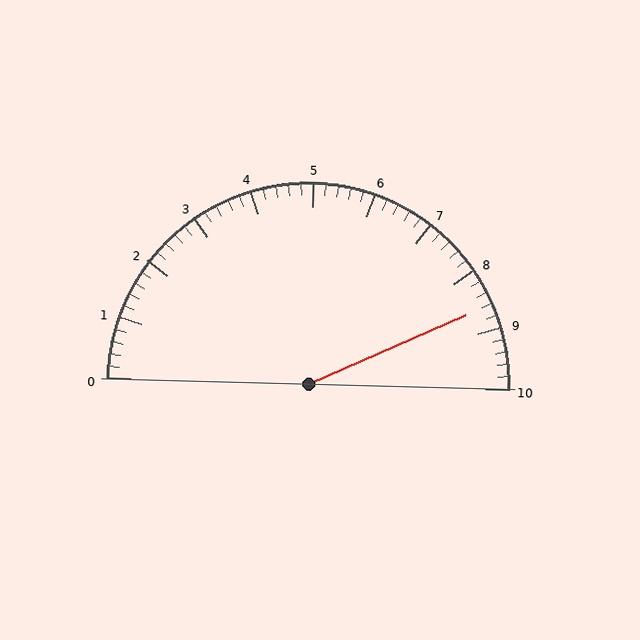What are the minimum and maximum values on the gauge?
The gauge ranges from 0 to 10.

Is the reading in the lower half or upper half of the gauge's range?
The reading is in the upper half of the range (0 to 10).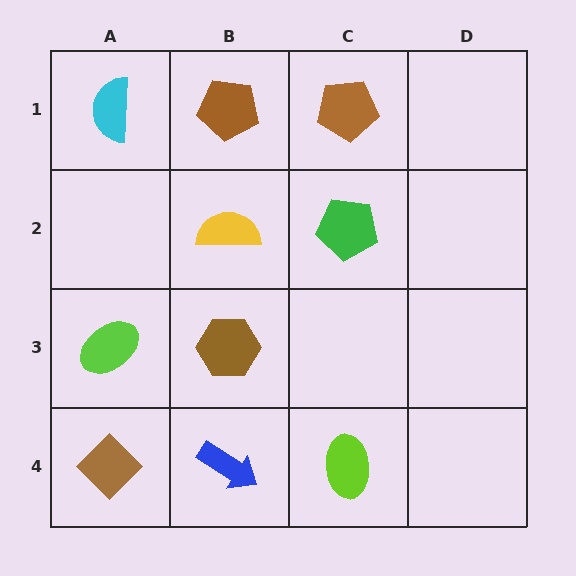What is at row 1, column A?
A cyan semicircle.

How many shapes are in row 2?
2 shapes.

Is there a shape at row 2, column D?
No, that cell is empty.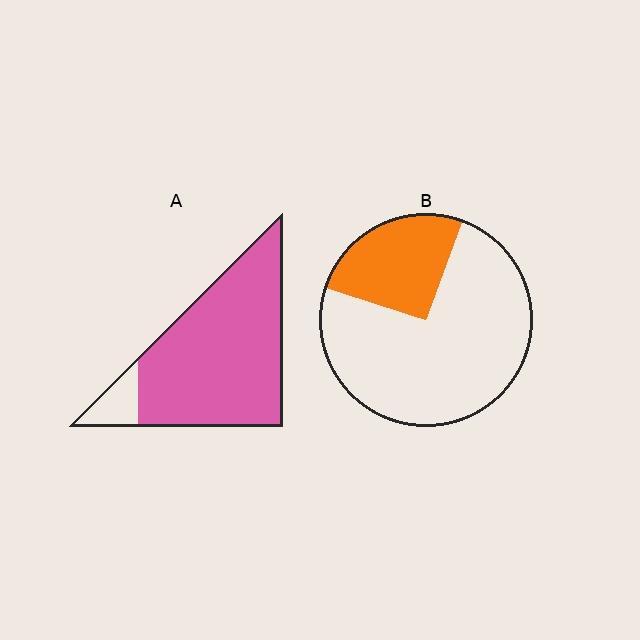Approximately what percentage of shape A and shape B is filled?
A is approximately 90% and B is approximately 25%.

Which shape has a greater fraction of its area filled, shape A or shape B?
Shape A.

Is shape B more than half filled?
No.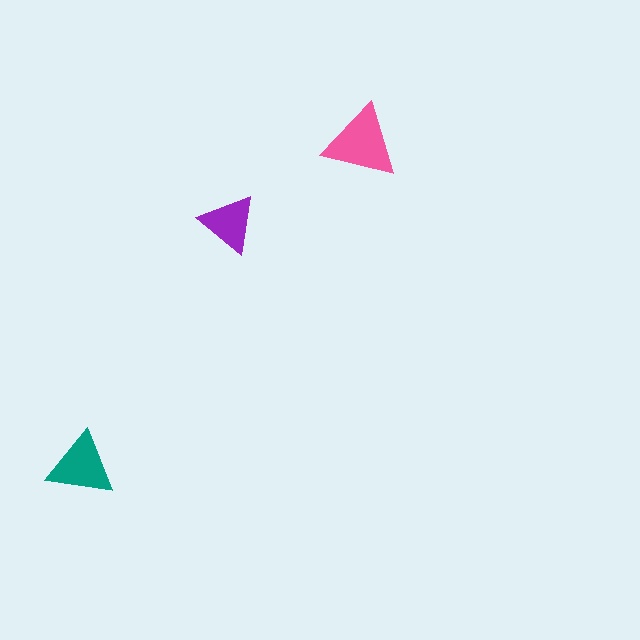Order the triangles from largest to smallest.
the pink one, the teal one, the purple one.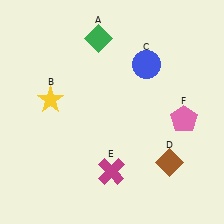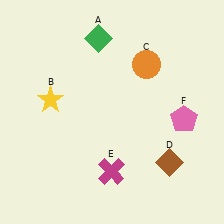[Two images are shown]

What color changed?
The circle (C) changed from blue in Image 1 to orange in Image 2.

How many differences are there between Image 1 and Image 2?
There is 1 difference between the two images.